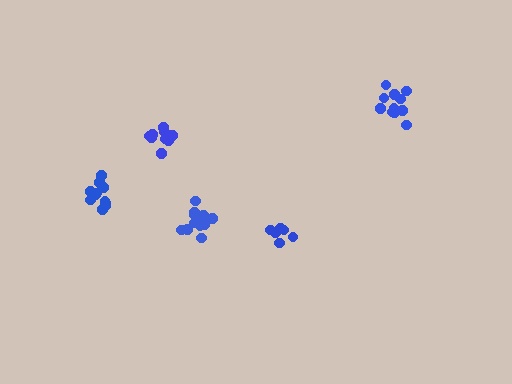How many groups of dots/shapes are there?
There are 5 groups.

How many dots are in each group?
Group 1: 12 dots, Group 2: 11 dots, Group 3: 12 dots, Group 4: 6 dots, Group 5: 10 dots (51 total).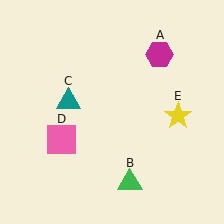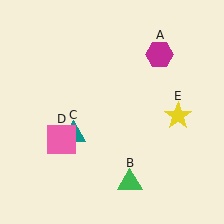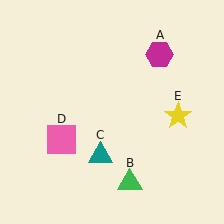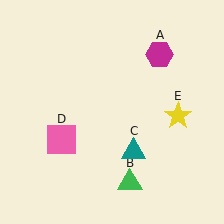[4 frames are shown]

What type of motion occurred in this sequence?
The teal triangle (object C) rotated counterclockwise around the center of the scene.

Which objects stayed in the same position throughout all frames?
Magenta hexagon (object A) and green triangle (object B) and pink square (object D) and yellow star (object E) remained stationary.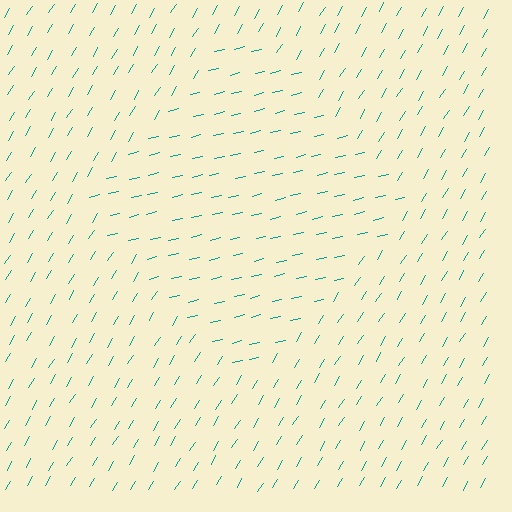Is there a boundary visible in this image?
Yes, there is a texture boundary formed by a change in line orientation.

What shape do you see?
I see a diamond.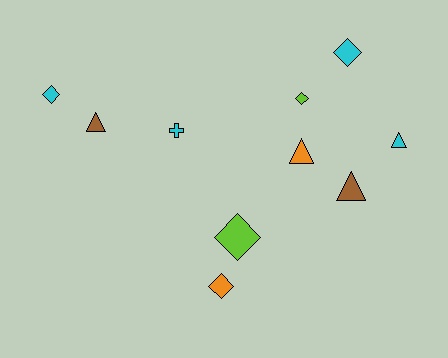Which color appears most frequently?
Cyan, with 4 objects.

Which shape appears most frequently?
Diamond, with 5 objects.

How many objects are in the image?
There are 10 objects.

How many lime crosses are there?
There are no lime crosses.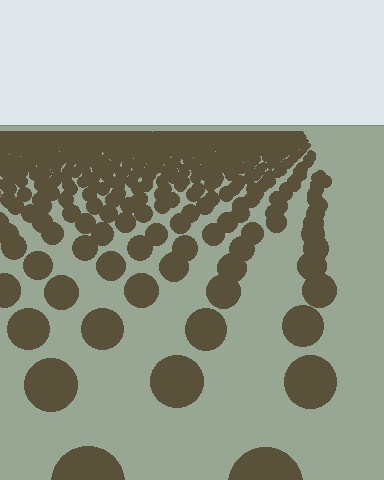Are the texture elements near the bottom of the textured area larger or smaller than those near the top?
Larger. Near the bottom, elements are closer to the viewer and appear at a bigger on-screen size.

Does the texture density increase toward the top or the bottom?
Density increases toward the top.